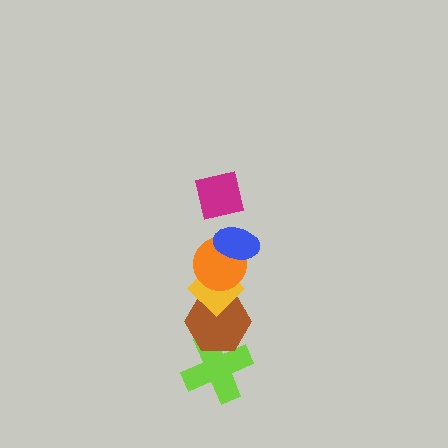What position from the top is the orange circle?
The orange circle is 3rd from the top.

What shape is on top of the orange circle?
The blue ellipse is on top of the orange circle.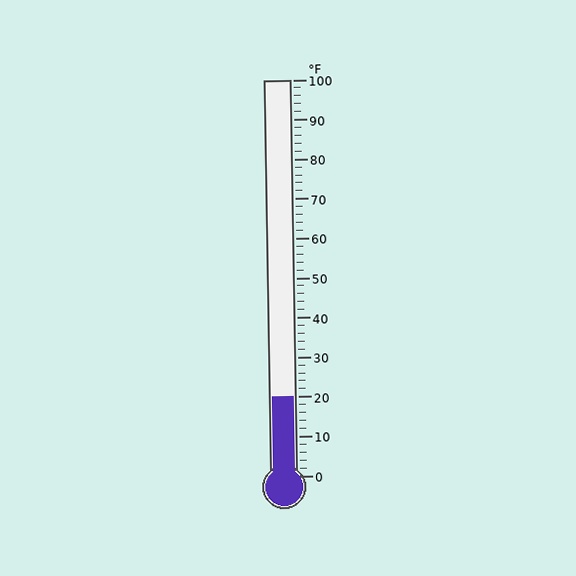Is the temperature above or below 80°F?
The temperature is below 80°F.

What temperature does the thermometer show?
The thermometer shows approximately 20°F.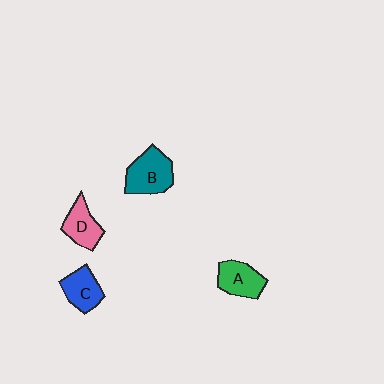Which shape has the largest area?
Shape B (teal).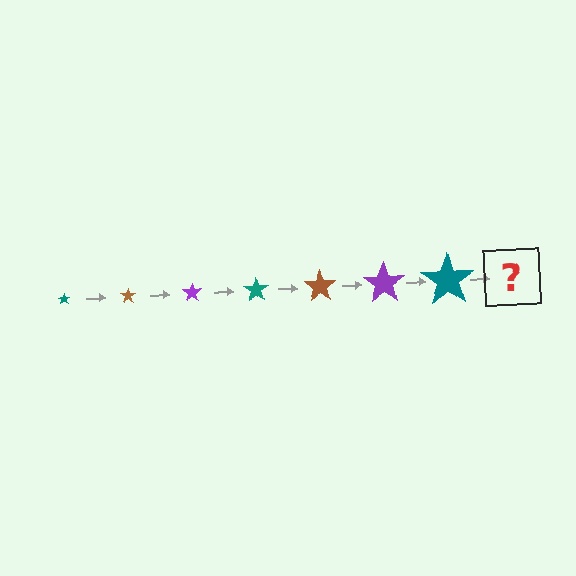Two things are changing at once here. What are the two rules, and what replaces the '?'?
The two rules are that the star grows larger each step and the color cycles through teal, brown, and purple. The '?' should be a brown star, larger than the previous one.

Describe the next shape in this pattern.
It should be a brown star, larger than the previous one.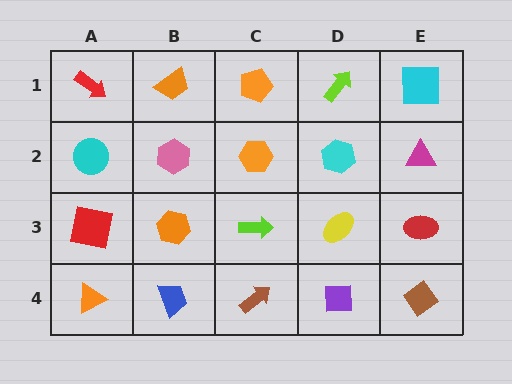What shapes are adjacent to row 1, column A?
A cyan circle (row 2, column A), an orange trapezoid (row 1, column B).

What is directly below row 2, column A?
A red square.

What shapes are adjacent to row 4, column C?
A lime arrow (row 3, column C), a blue trapezoid (row 4, column B), a purple square (row 4, column D).